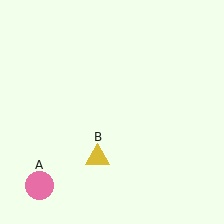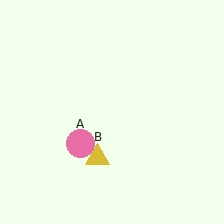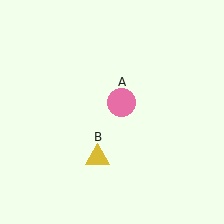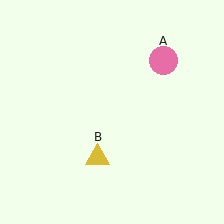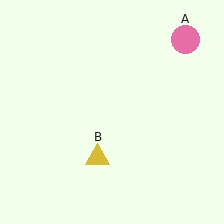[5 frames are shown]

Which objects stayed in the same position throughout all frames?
Yellow triangle (object B) remained stationary.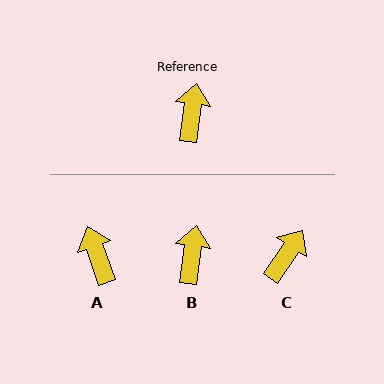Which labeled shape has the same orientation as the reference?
B.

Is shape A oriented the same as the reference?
No, it is off by about 28 degrees.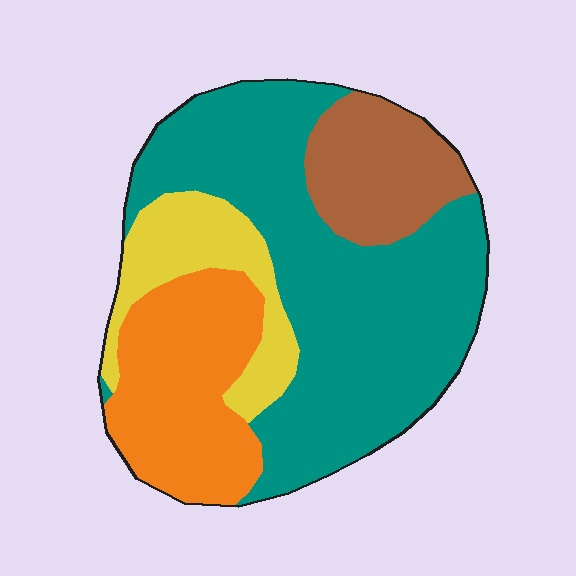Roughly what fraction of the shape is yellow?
Yellow covers about 15% of the shape.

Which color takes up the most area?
Teal, at roughly 50%.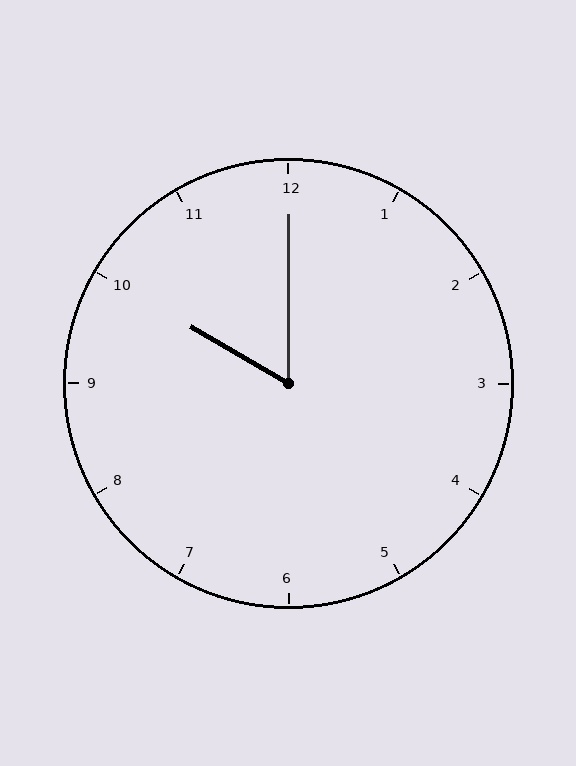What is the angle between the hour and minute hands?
Approximately 60 degrees.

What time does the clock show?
10:00.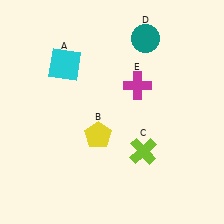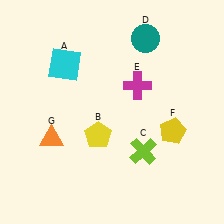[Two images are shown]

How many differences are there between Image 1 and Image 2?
There are 2 differences between the two images.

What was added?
A yellow pentagon (F), an orange triangle (G) were added in Image 2.